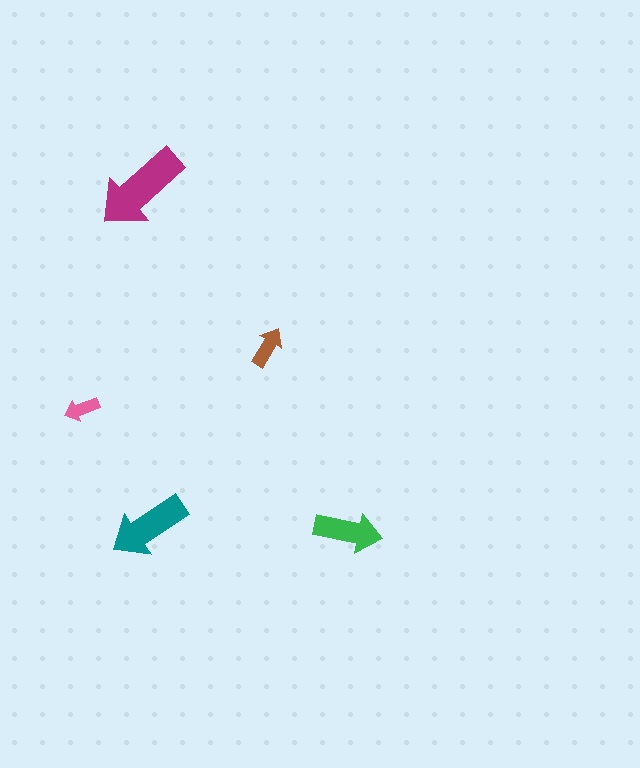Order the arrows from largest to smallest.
the magenta one, the teal one, the green one, the brown one, the pink one.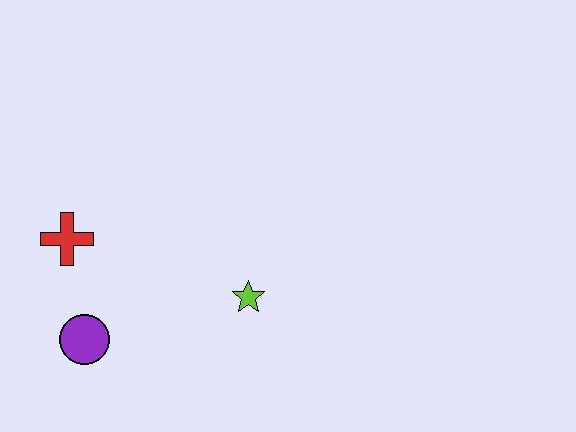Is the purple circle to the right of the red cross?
Yes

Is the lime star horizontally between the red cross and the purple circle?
No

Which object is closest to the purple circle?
The red cross is closest to the purple circle.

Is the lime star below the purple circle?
No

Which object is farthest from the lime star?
The red cross is farthest from the lime star.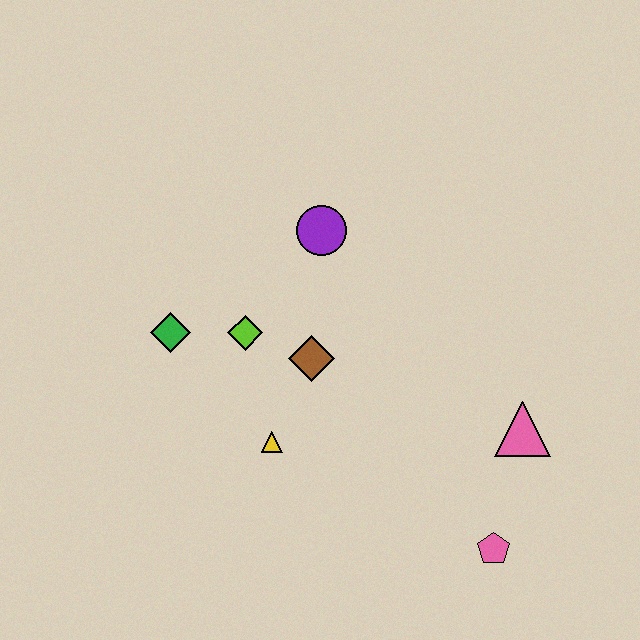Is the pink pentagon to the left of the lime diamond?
No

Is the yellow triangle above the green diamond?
No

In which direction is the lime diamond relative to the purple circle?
The lime diamond is below the purple circle.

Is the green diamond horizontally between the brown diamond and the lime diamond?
No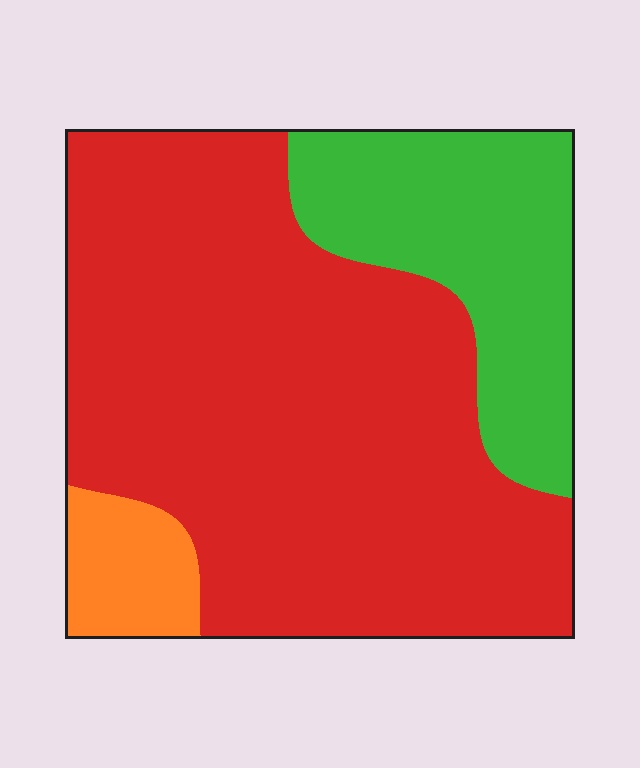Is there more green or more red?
Red.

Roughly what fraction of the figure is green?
Green covers roughly 25% of the figure.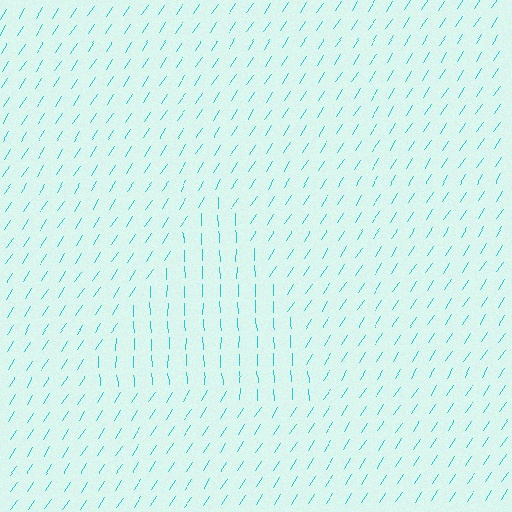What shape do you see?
I see a triangle.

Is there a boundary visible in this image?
Yes, there is a texture boundary formed by a change in line orientation.